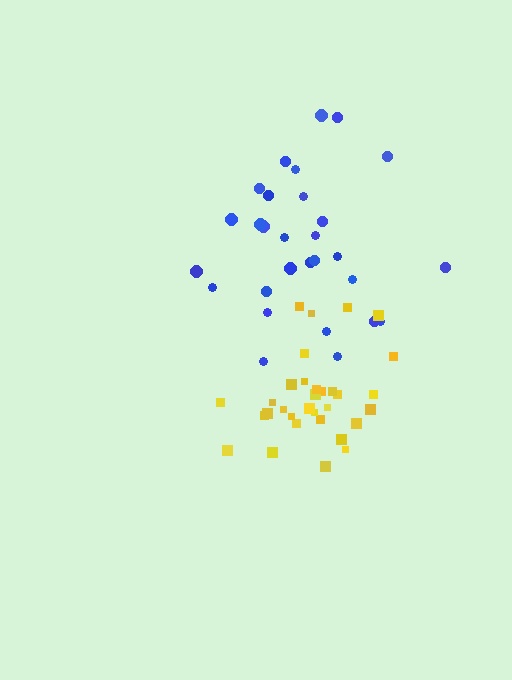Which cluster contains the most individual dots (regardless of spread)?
Yellow (33).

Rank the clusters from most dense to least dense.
yellow, blue.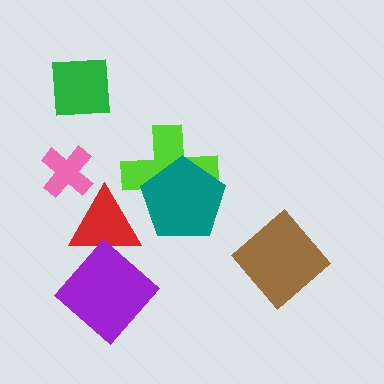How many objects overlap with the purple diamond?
1 object overlaps with the purple diamond.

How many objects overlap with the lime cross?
1 object overlaps with the lime cross.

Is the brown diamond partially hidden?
No, no other shape covers it.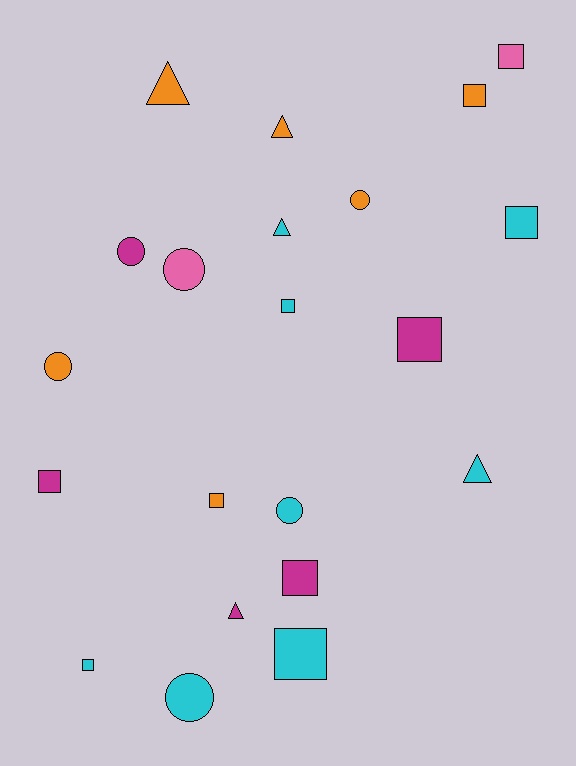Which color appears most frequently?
Cyan, with 8 objects.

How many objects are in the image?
There are 21 objects.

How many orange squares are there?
There are 2 orange squares.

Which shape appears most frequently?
Square, with 10 objects.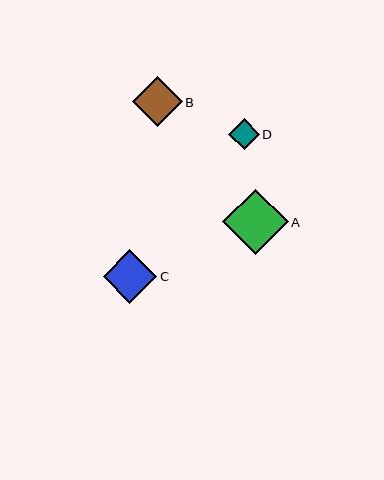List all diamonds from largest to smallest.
From largest to smallest: A, C, B, D.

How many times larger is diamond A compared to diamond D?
Diamond A is approximately 2.1 times the size of diamond D.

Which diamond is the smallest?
Diamond D is the smallest with a size of approximately 31 pixels.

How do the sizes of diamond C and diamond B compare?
Diamond C and diamond B are approximately the same size.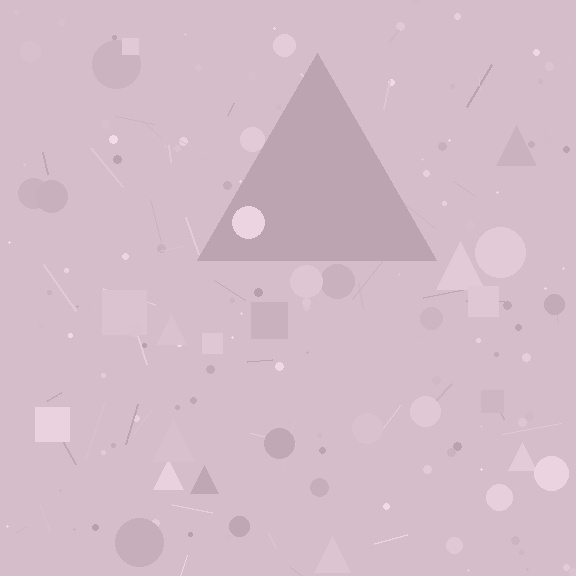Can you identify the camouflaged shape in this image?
The camouflaged shape is a triangle.